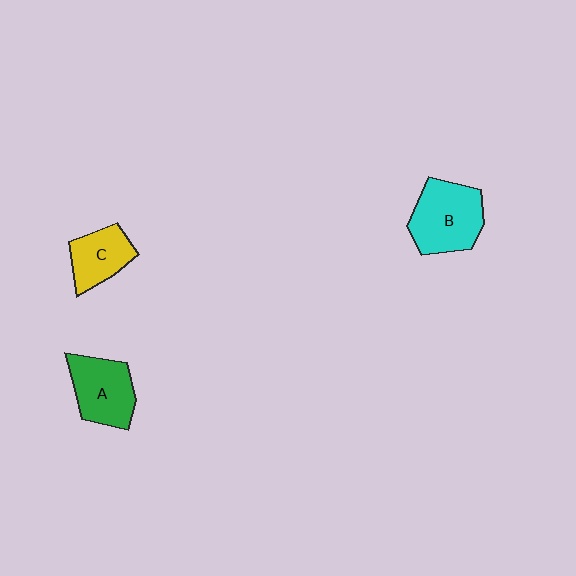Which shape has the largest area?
Shape B (cyan).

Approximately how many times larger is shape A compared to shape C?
Approximately 1.3 times.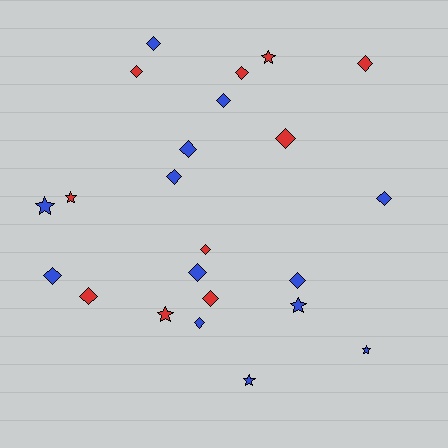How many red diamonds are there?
There are 7 red diamonds.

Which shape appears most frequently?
Diamond, with 16 objects.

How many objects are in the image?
There are 23 objects.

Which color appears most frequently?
Blue, with 13 objects.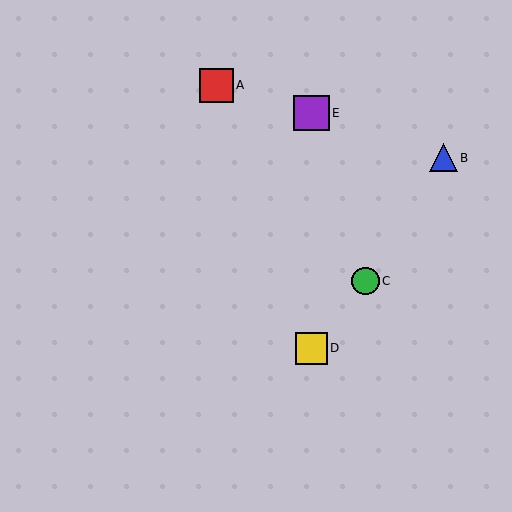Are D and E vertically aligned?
Yes, both are at x≈312.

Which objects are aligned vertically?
Objects D, E are aligned vertically.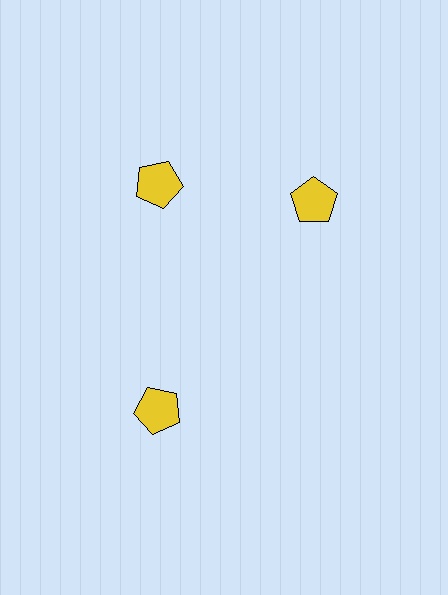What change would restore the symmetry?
The symmetry would be restored by rotating it back into even spacing with its neighbors so that all 3 pentagons sit at equal angles and equal distance from the center.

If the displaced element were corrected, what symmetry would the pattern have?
It would have 3-fold rotational symmetry — the pattern would map onto itself every 120 degrees.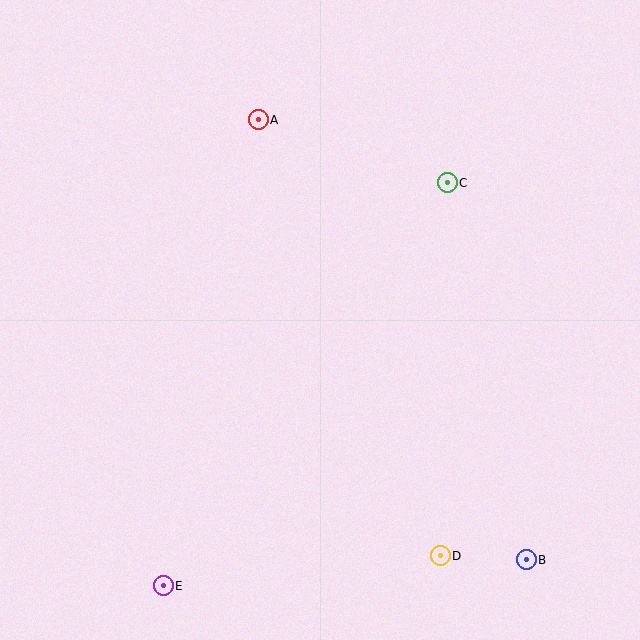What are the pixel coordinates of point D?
Point D is at (440, 556).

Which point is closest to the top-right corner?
Point C is closest to the top-right corner.